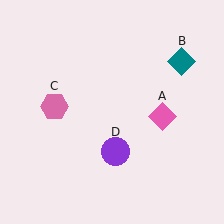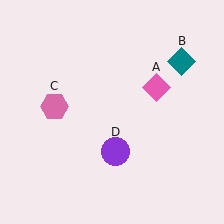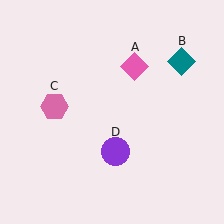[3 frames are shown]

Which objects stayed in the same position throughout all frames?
Teal diamond (object B) and pink hexagon (object C) and purple circle (object D) remained stationary.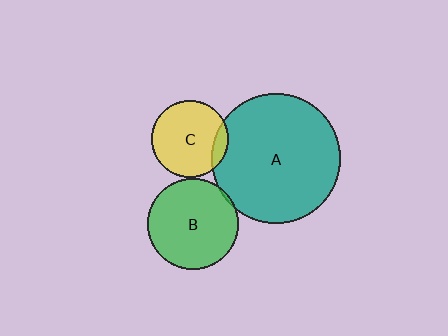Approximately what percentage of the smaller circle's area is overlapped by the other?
Approximately 5%.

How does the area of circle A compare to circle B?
Approximately 2.0 times.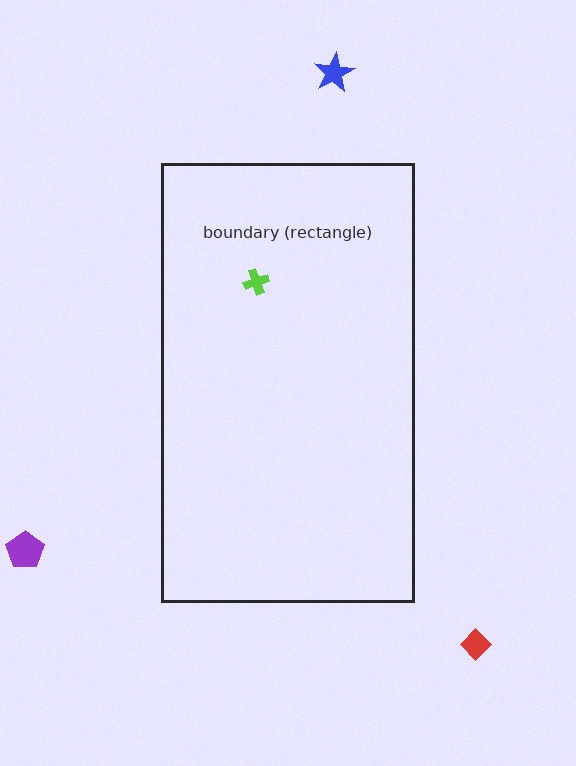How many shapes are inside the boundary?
1 inside, 3 outside.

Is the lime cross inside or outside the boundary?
Inside.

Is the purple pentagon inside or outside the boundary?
Outside.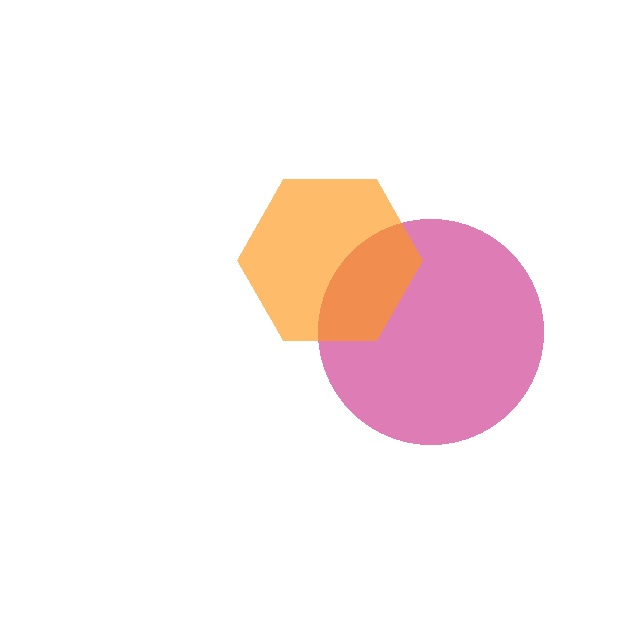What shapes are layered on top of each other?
The layered shapes are: a magenta circle, an orange hexagon.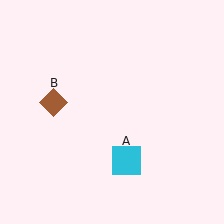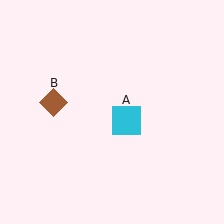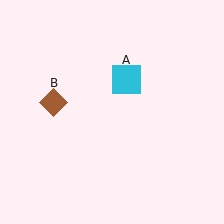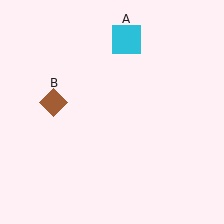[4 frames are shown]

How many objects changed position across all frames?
1 object changed position: cyan square (object A).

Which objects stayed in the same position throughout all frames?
Brown diamond (object B) remained stationary.